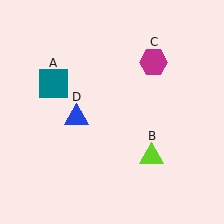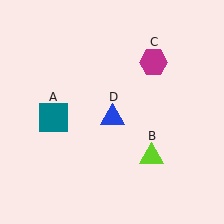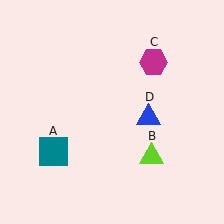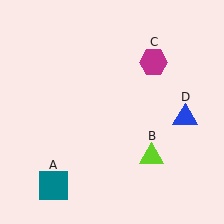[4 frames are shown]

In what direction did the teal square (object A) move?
The teal square (object A) moved down.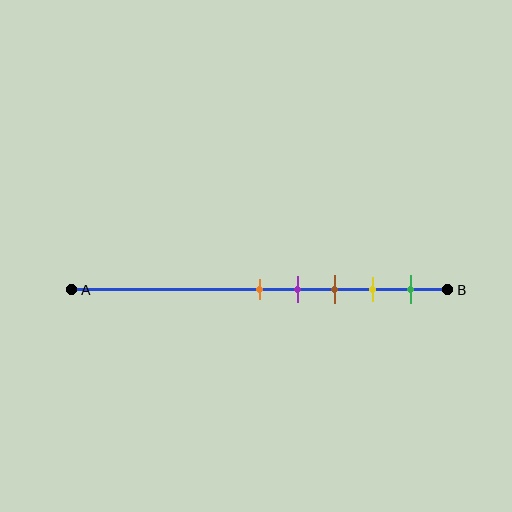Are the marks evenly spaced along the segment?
Yes, the marks are approximately evenly spaced.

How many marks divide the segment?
There are 5 marks dividing the segment.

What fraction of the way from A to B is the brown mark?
The brown mark is approximately 70% (0.7) of the way from A to B.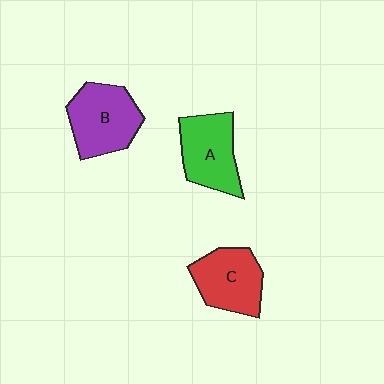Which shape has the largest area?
Shape B (purple).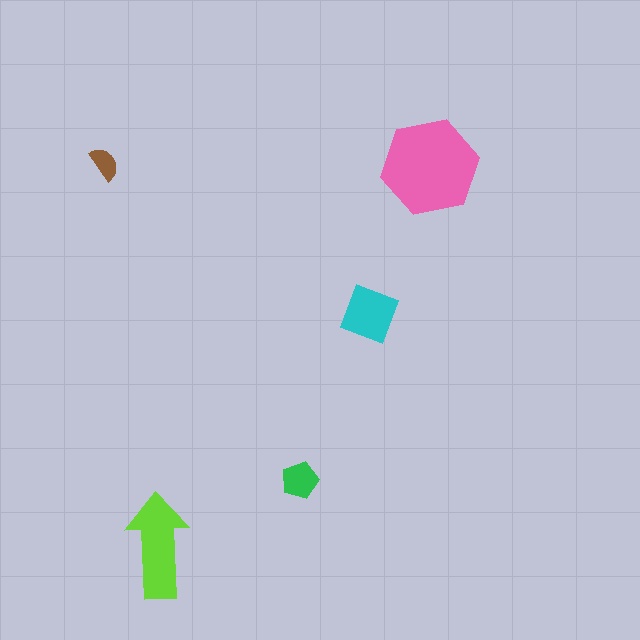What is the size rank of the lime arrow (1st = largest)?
2nd.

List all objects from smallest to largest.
The brown semicircle, the green pentagon, the cyan diamond, the lime arrow, the pink hexagon.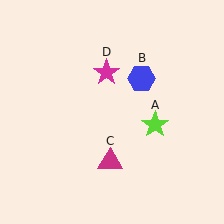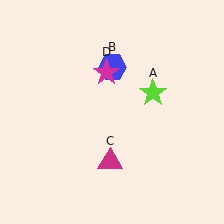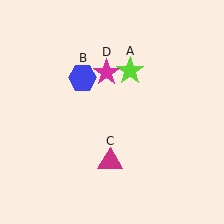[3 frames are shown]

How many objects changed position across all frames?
2 objects changed position: lime star (object A), blue hexagon (object B).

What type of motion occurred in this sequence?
The lime star (object A), blue hexagon (object B) rotated counterclockwise around the center of the scene.